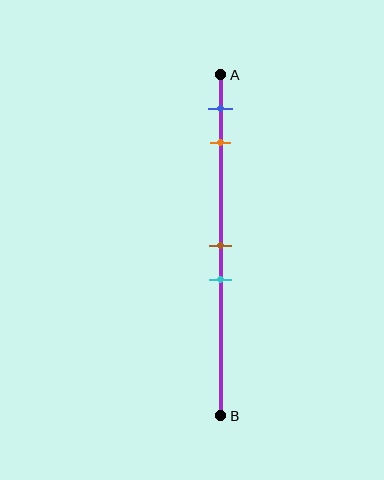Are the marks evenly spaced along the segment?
No, the marks are not evenly spaced.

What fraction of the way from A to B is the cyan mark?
The cyan mark is approximately 60% (0.6) of the way from A to B.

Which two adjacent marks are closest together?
The brown and cyan marks are the closest adjacent pair.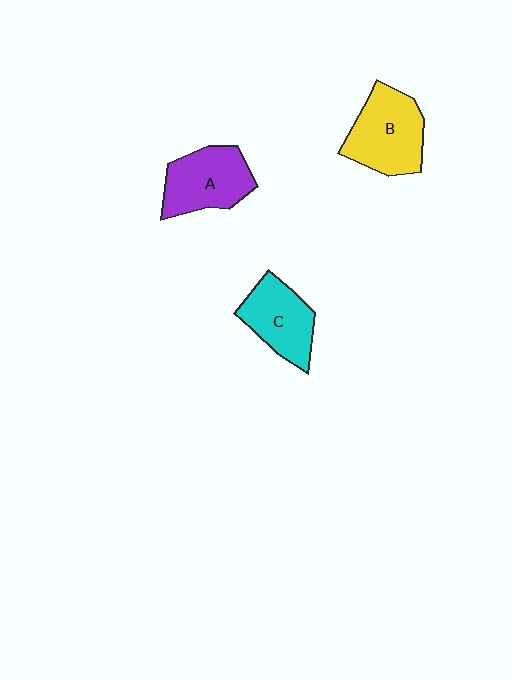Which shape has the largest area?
Shape B (yellow).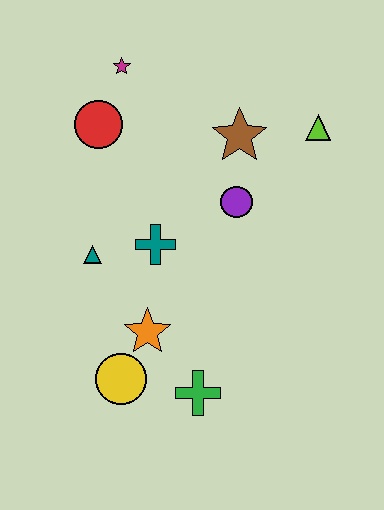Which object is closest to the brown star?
The purple circle is closest to the brown star.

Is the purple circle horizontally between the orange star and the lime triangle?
Yes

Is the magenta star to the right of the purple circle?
No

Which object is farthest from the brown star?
The yellow circle is farthest from the brown star.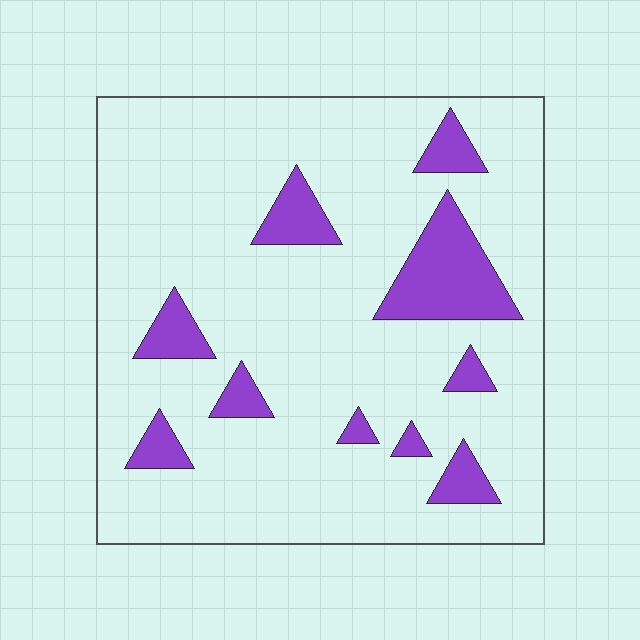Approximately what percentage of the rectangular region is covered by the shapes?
Approximately 15%.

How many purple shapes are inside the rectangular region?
10.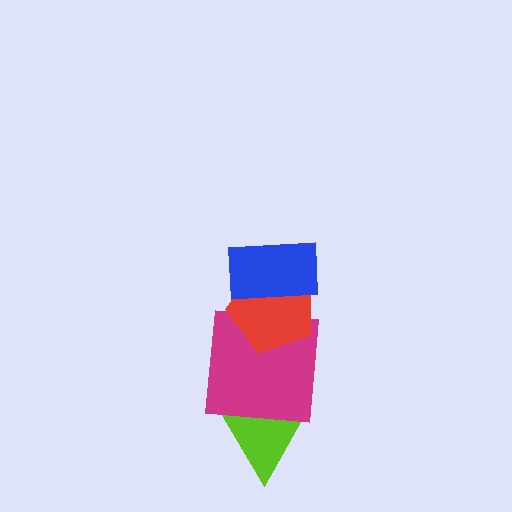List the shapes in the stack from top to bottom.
From top to bottom: the blue rectangle, the red pentagon, the magenta square, the lime triangle.